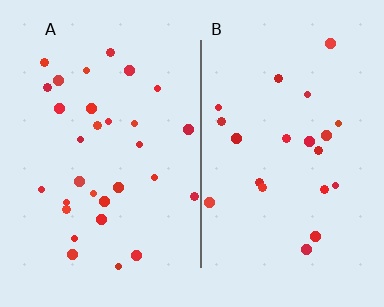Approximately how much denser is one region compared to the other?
Approximately 1.4× — region A over region B.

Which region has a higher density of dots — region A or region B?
A (the left).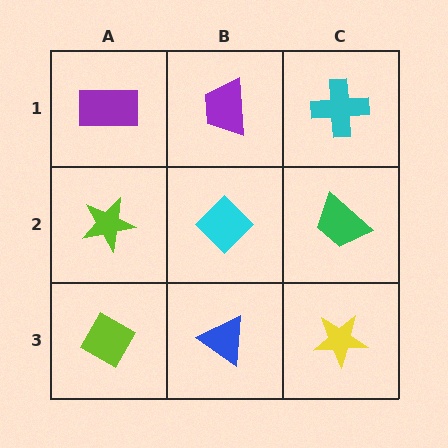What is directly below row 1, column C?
A green trapezoid.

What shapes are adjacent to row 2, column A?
A purple rectangle (row 1, column A), a lime diamond (row 3, column A), a cyan diamond (row 2, column B).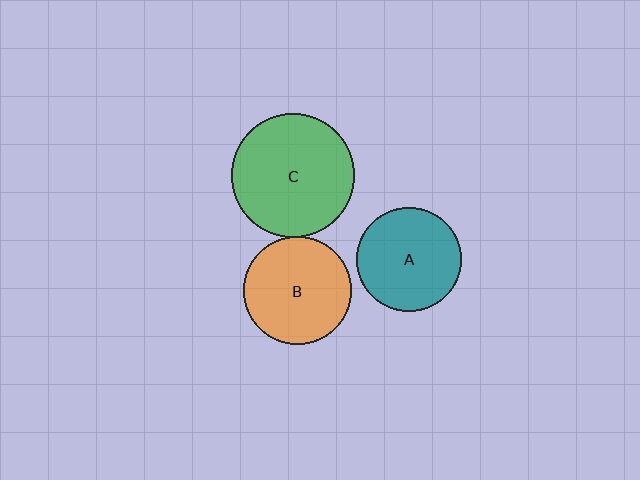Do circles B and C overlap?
Yes.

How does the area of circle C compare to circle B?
Approximately 1.3 times.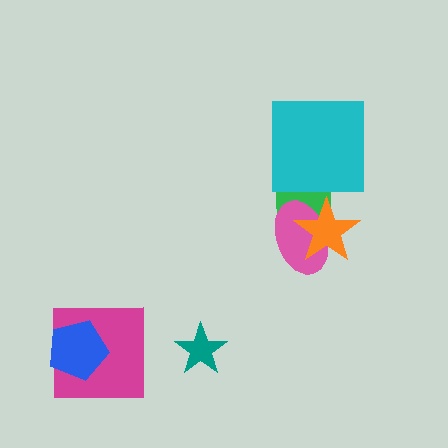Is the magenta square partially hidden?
Yes, it is partially covered by another shape.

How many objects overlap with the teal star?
0 objects overlap with the teal star.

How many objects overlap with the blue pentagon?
1 object overlaps with the blue pentagon.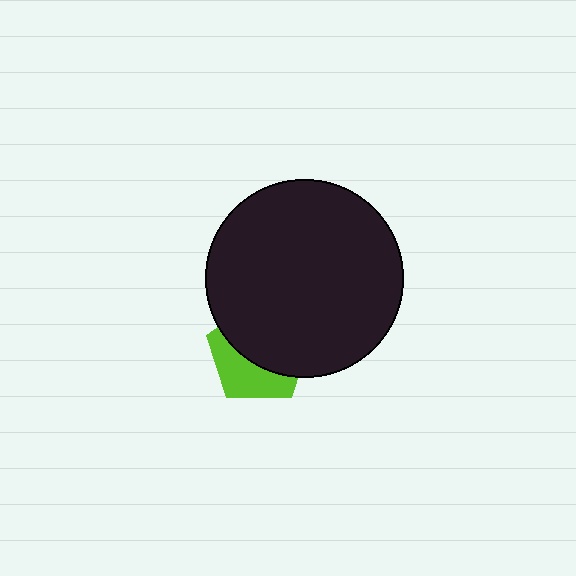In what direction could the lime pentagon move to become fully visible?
The lime pentagon could move down. That would shift it out from behind the black circle entirely.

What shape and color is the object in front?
The object in front is a black circle.